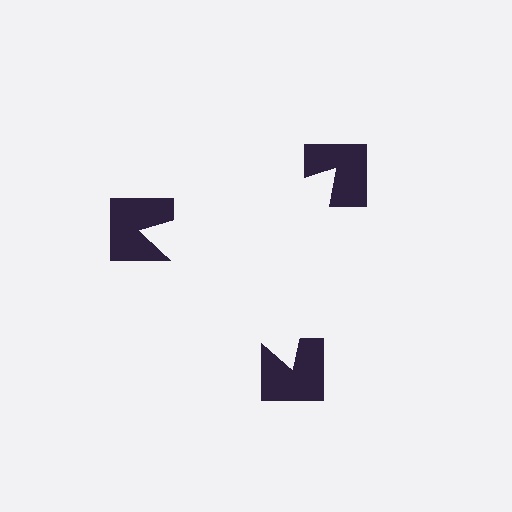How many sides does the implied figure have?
3 sides.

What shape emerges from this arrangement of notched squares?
An illusory triangle — its edges are inferred from the aligned wedge cuts in the notched squares, not physically drawn.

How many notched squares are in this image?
There are 3 — one at each vertex of the illusory triangle.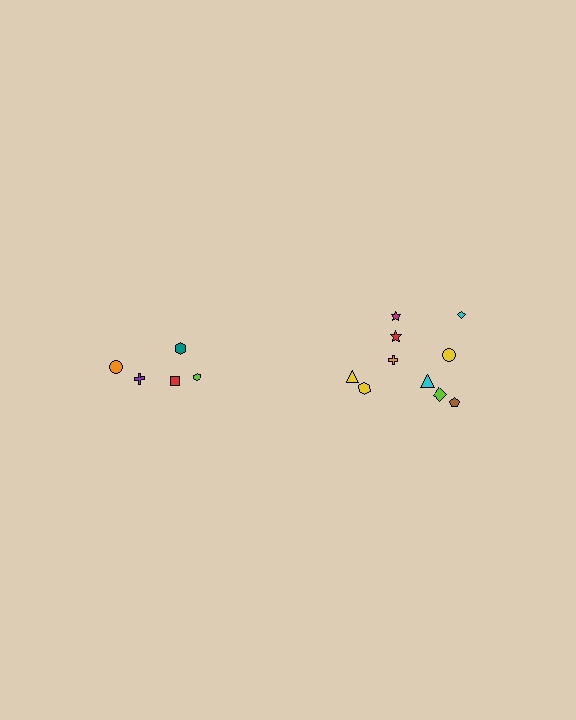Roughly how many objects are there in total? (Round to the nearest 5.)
Roughly 15 objects in total.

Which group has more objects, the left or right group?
The right group.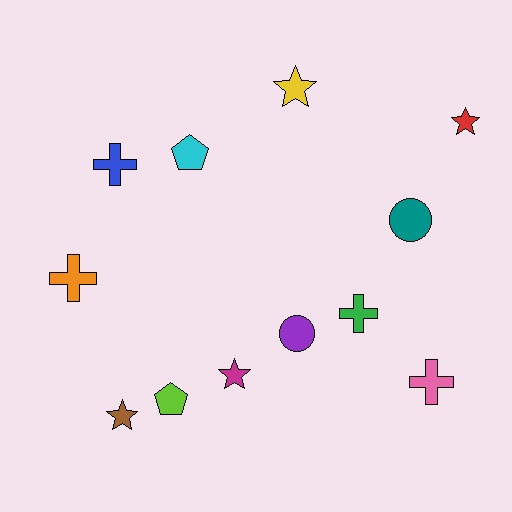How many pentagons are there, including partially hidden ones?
There are 2 pentagons.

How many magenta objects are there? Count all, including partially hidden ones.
There is 1 magenta object.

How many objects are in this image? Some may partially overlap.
There are 12 objects.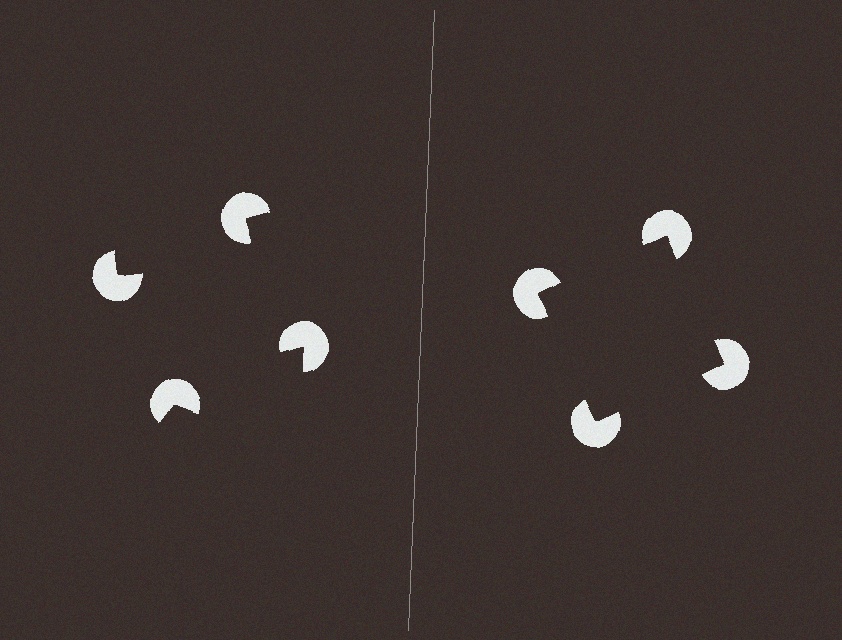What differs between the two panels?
The pac-man discs are positioned identically on both sides; only the wedge orientations differ. On the right they align to a square; on the left they are misaligned.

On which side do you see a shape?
An illusory square appears on the right side. On the left side the wedge cuts are rotated, so no coherent shape forms.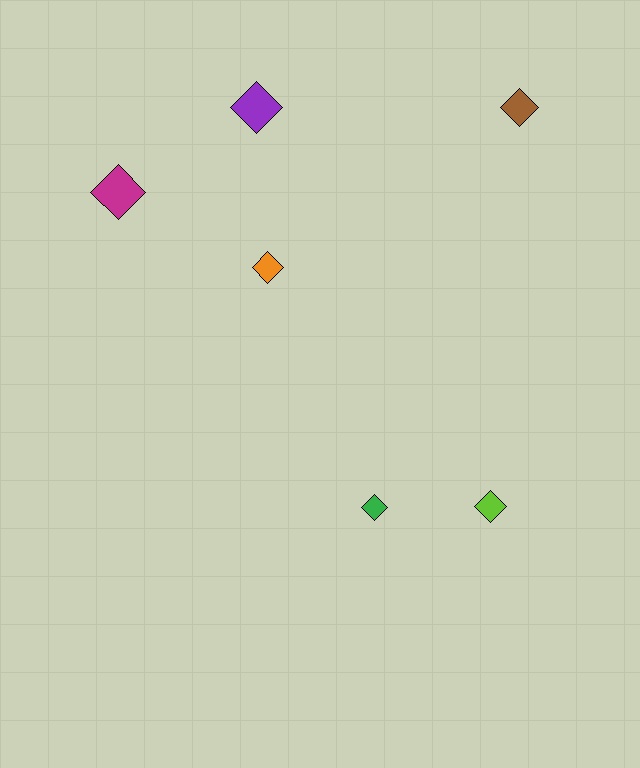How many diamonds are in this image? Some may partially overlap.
There are 6 diamonds.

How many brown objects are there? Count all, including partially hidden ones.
There is 1 brown object.